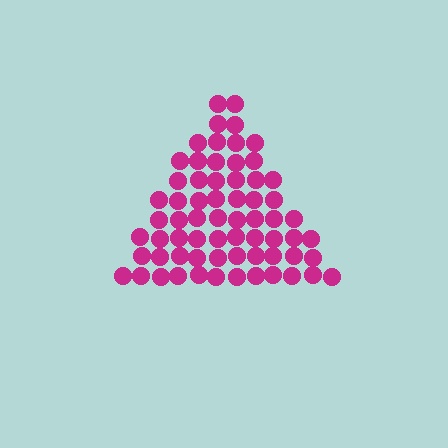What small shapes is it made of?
It is made of small circles.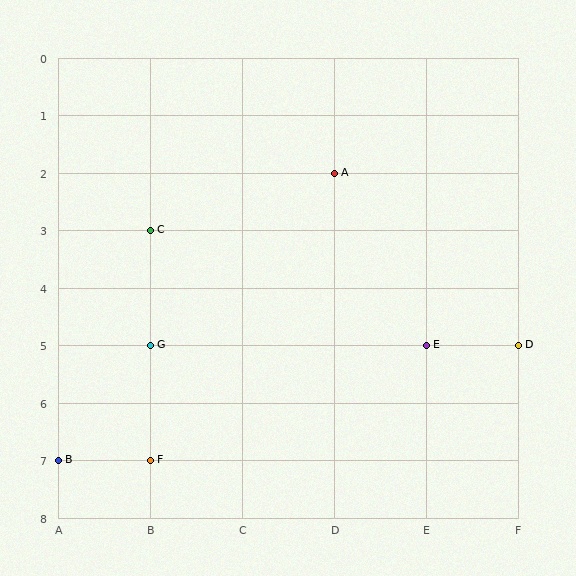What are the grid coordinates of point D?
Point D is at grid coordinates (F, 5).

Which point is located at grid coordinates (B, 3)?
Point C is at (B, 3).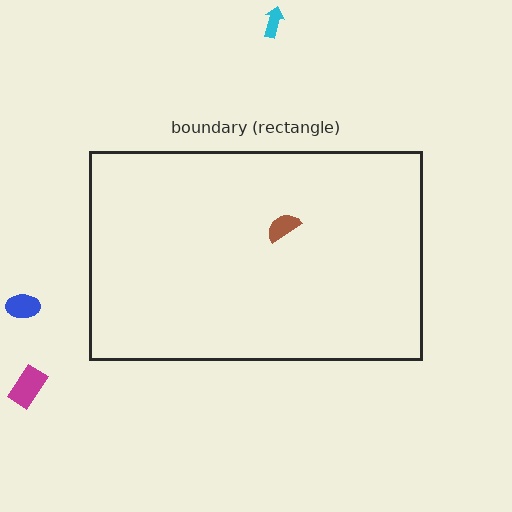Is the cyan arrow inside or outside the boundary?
Outside.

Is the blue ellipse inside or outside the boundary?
Outside.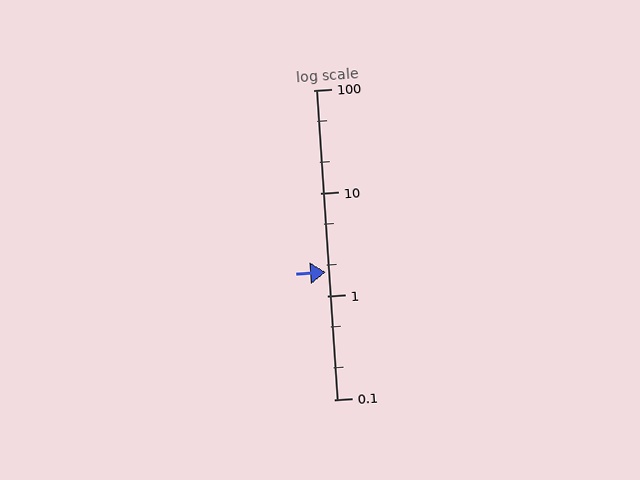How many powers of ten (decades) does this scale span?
The scale spans 3 decades, from 0.1 to 100.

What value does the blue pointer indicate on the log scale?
The pointer indicates approximately 1.7.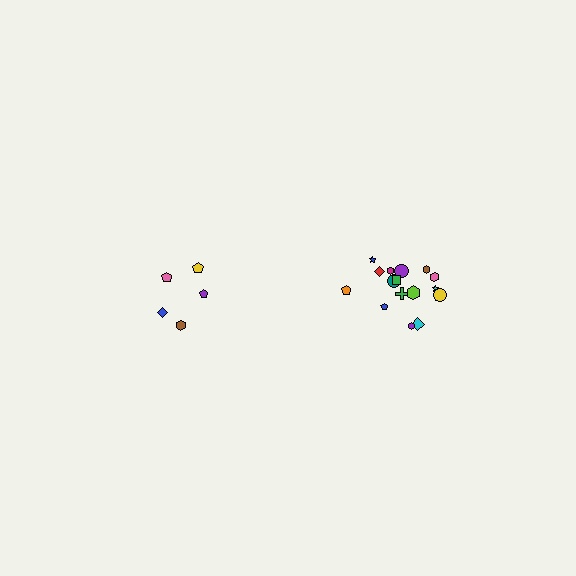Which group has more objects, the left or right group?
The right group.